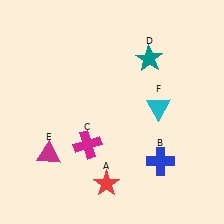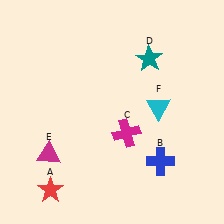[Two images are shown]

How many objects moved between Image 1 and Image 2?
2 objects moved between the two images.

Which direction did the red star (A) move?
The red star (A) moved left.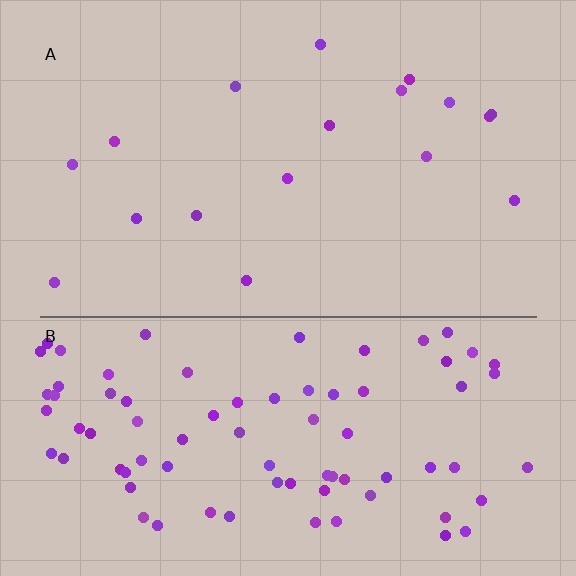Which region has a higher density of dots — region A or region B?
B (the bottom).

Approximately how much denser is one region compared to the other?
Approximately 4.7× — region B over region A.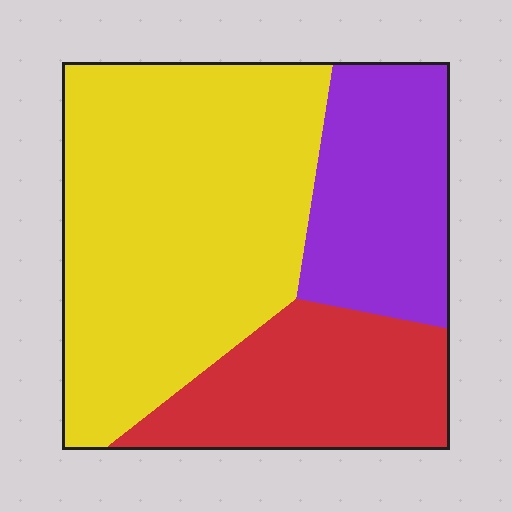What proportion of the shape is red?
Red takes up about one quarter (1/4) of the shape.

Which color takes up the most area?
Yellow, at roughly 55%.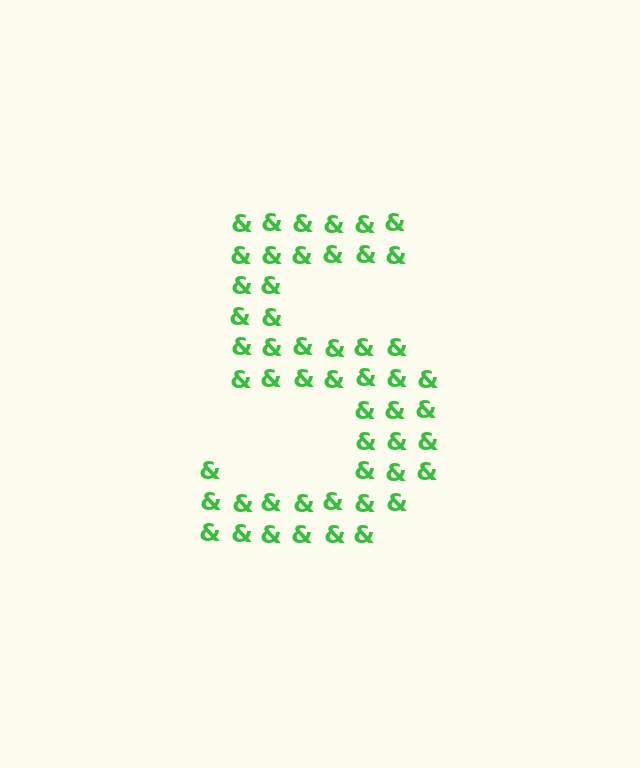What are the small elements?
The small elements are ampersands.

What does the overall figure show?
The overall figure shows the digit 5.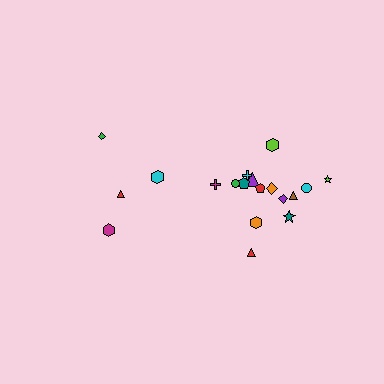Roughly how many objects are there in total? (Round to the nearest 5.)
Roughly 20 objects in total.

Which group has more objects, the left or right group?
The right group.